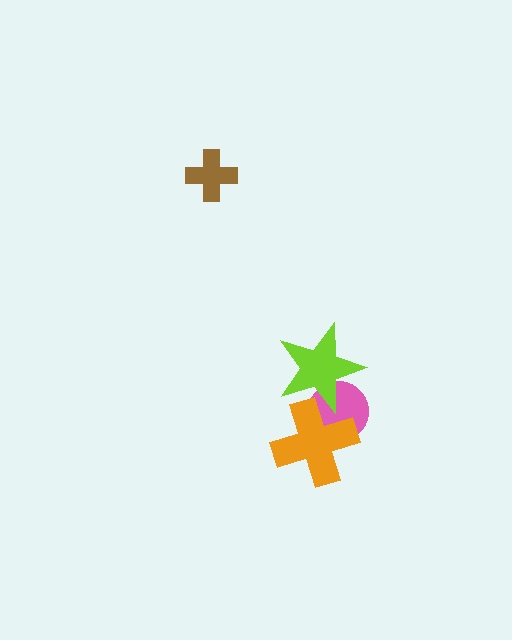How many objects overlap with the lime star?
2 objects overlap with the lime star.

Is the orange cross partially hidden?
Yes, it is partially covered by another shape.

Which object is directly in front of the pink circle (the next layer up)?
The orange cross is directly in front of the pink circle.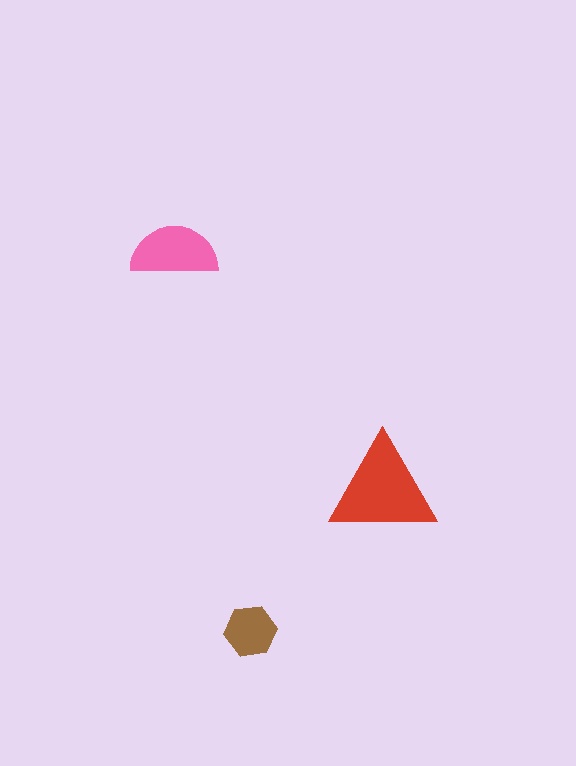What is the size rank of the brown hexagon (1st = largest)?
3rd.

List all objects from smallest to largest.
The brown hexagon, the pink semicircle, the red triangle.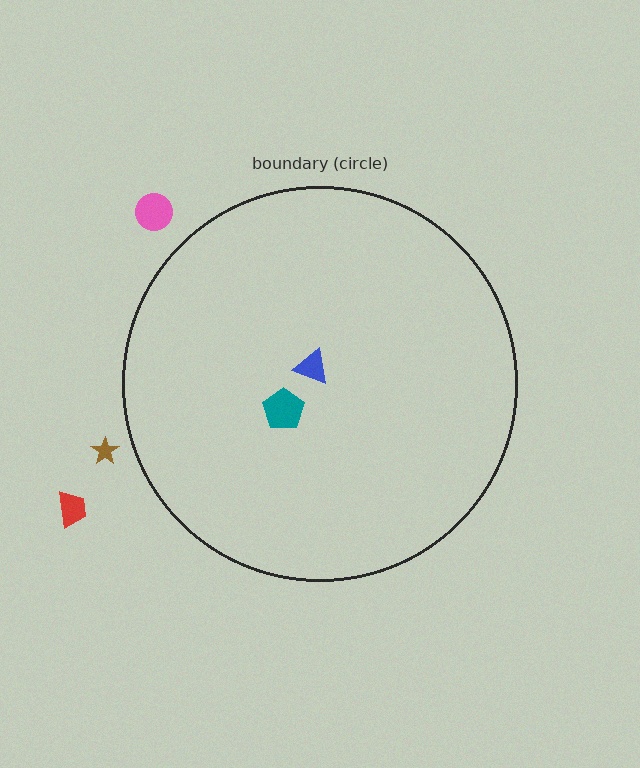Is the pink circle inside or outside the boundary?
Outside.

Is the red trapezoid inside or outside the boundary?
Outside.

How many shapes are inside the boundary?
2 inside, 3 outside.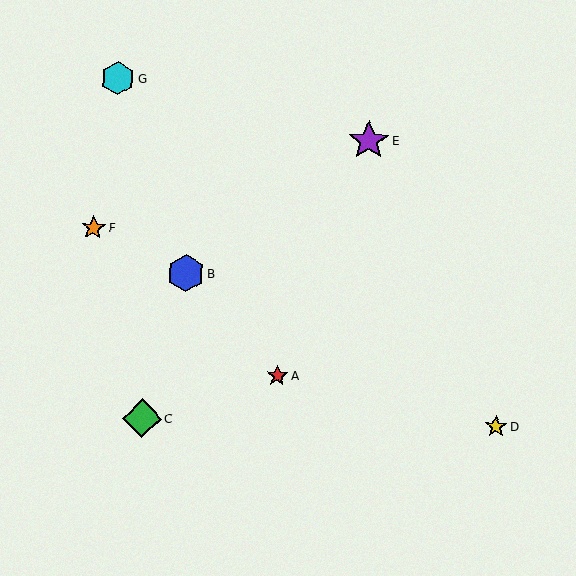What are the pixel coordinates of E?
Object E is at (369, 141).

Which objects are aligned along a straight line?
Objects B, D, F are aligned along a straight line.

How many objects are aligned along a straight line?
3 objects (B, D, F) are aligned along a straight line.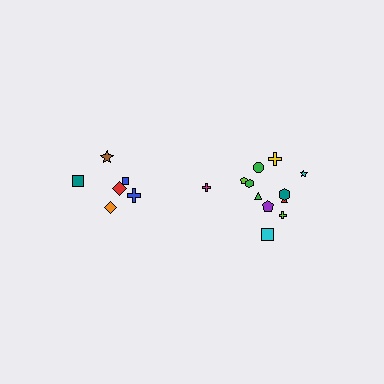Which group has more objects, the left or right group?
The right group.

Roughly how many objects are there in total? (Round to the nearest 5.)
Roughly 20 objects in total.